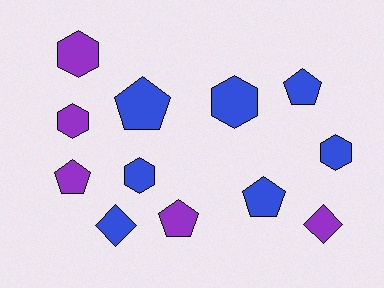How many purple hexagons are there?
There are 2 purple hexagons.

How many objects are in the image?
There are 12 objects.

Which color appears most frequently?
Blue, with 7 objects.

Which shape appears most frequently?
Hexagon, with 5 objects.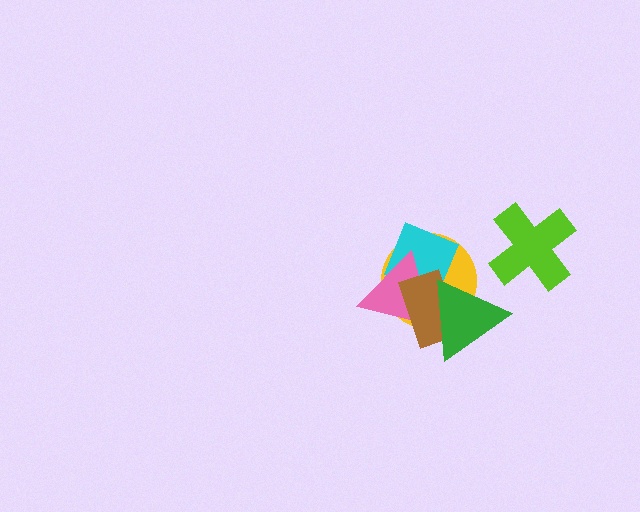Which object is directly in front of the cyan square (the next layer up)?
The pink triangle is directly in front of the cyan square.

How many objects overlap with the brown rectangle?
4 objects overlap with the brown rectangle.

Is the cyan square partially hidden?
Yes, it is partially covered by another shape.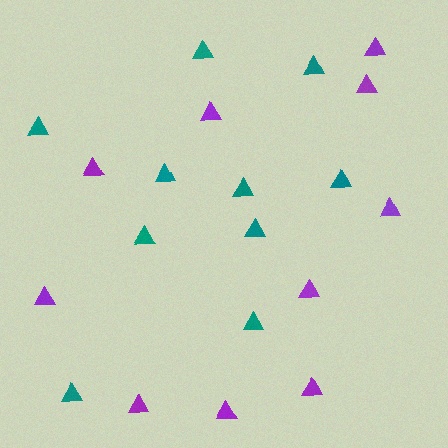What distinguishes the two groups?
There are 2 groups: one group of purple triangles (10) and one group of teal triangles (10).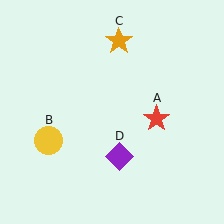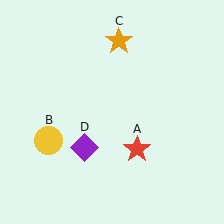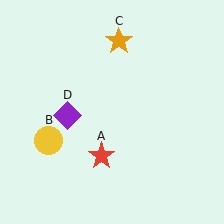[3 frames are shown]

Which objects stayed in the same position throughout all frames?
Yellow circle (object B) and orange star (object C) remained stationary.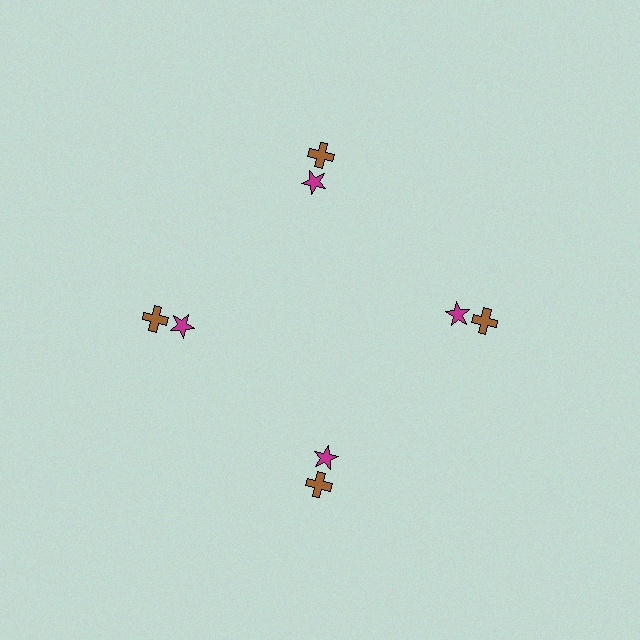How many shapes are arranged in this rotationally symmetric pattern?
There are 8 shapes, arranged in 4 groups of 2.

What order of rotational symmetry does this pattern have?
This pattern has 4-fold rotational symmetry.